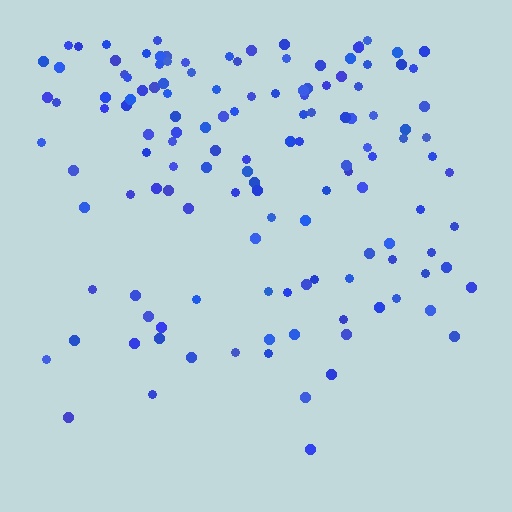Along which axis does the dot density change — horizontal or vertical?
Vertical.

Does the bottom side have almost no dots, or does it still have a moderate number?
Still a moderate number, just noticeably fewer than the top.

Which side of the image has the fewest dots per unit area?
The bottom.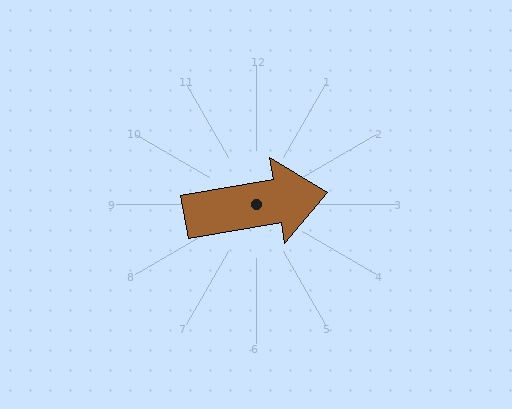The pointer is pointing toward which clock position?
Roughly 3 o'clock.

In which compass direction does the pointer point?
East.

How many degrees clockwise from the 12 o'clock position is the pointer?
Approximately 80 degrees.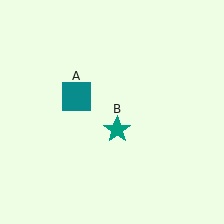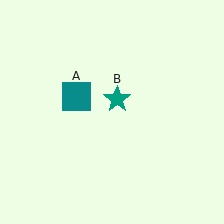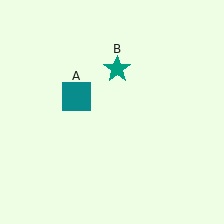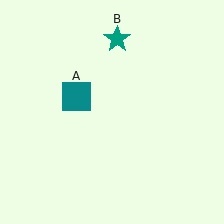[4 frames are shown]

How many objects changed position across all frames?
1 object changed position: teal star (object B).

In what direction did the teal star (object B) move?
The teal star (object B) moved up.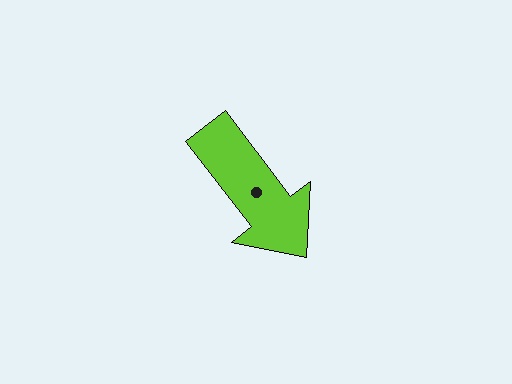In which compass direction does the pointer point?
Southeast.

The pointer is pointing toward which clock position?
Roughly 5 o'clock.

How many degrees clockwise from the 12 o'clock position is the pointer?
Approximately 143 degrees.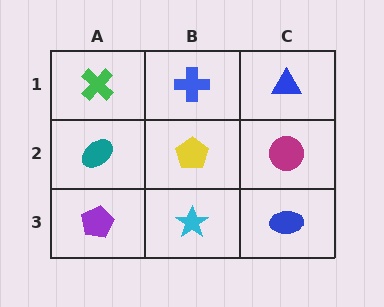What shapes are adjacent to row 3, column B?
A yellow pentagon (row 2, column B), a purple pentagon (row 3, column A), a blue ellipse (row 3, column C).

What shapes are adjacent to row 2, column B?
A blue cross (row 1, column B), a cyan star (row 3, column B), a teal ellipse (row 2, column A), a magenta circle (row 2, column C).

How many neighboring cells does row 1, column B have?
3.